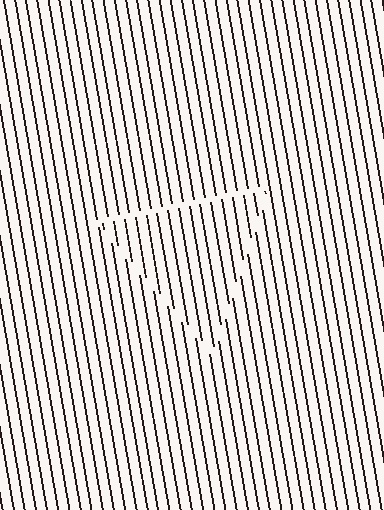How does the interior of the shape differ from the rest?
The interior of the shape contains the same grating, shifted by half a period — the contour is defined by the phase discontinuity where line-ends from the inner and outer gratings abut.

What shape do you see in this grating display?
An illusory triangle. The interior of the shape contains the same grating, shifted by half a period — the contour is defined by the phase discontinuity where line-ends from the inner and outer gratings abut.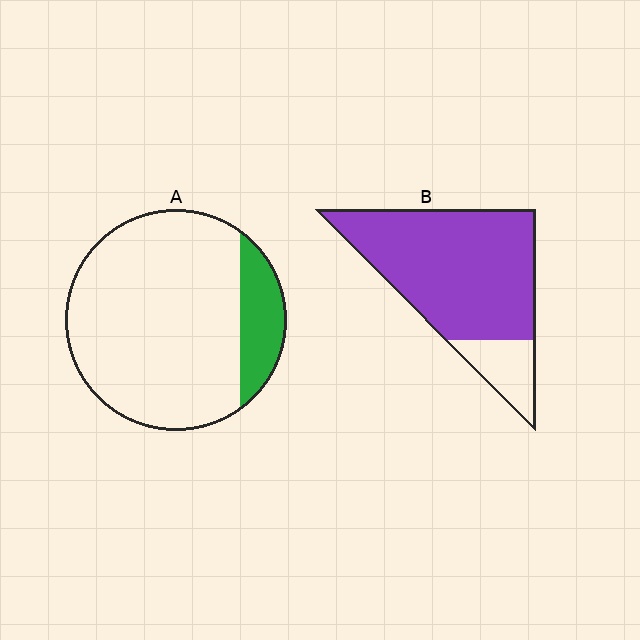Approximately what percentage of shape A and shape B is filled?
A is approximately 15% and B is approximately 85%.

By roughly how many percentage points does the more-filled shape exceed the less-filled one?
By roughly 70 percentage points (B over A).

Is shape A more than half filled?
No.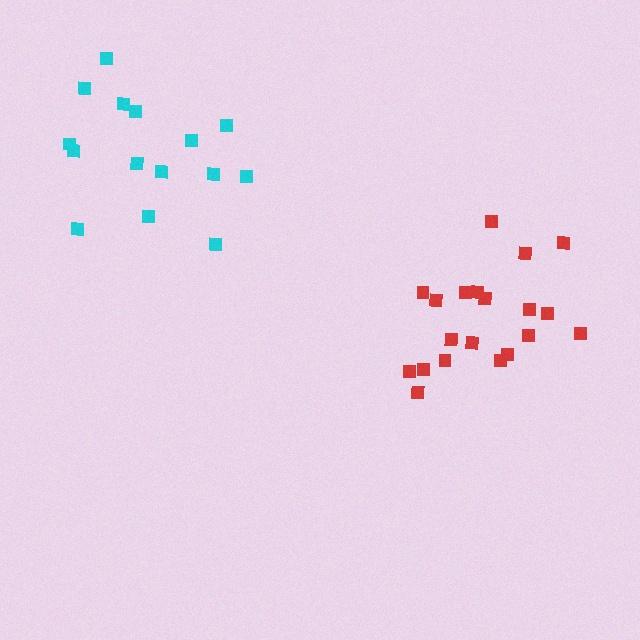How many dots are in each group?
Group 1: 15 dots, Group 2: 20 dots (35 total).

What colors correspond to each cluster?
The clusters are colored: cyan, red.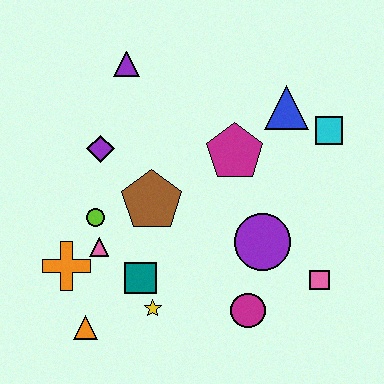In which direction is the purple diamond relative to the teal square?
The purple diamond is above the teal square.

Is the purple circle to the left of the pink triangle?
No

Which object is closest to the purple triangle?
The purple diamond is closest to the purple triangle.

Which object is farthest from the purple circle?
The purple triangle is farthest from the purple circle.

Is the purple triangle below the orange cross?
No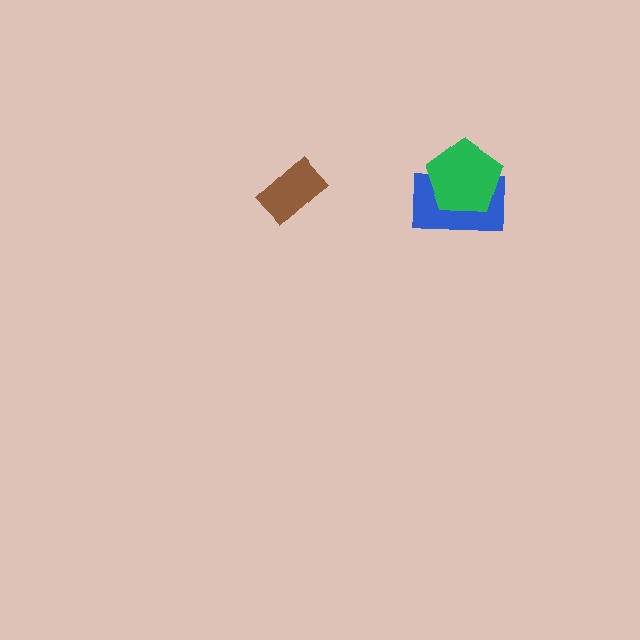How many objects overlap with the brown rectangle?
0 objects overlap with the brown rectangle.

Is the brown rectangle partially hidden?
No, no other shape covers it.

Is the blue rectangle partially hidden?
Yes, it is partially covered by another shape.